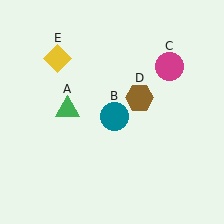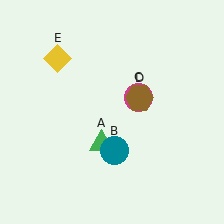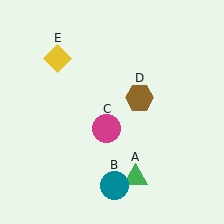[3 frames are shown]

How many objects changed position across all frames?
3 objects changed position: green triangle (object A), teal circle (object B), magenta circle (object C).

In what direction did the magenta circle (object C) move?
The magenta circle (object C) moved down and to the left.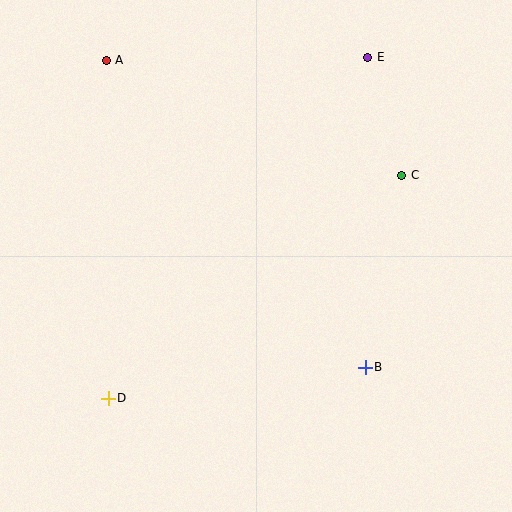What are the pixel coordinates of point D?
Point D is at (108, 398).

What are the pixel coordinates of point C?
Point C is at (402, 175).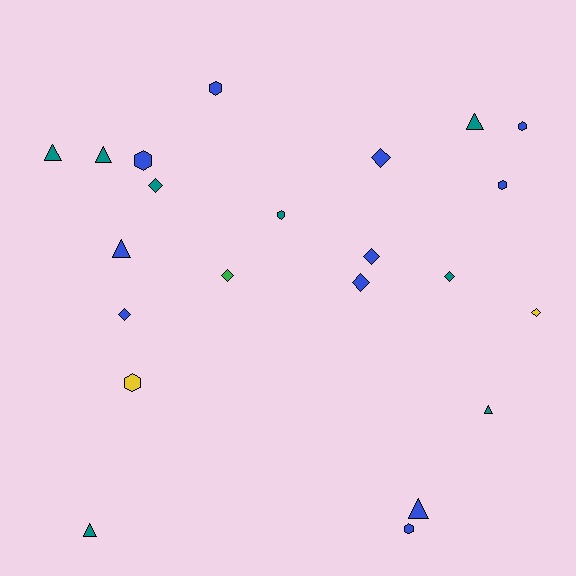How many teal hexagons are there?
There is 1 teal hexagon.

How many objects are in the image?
There are 22 objects.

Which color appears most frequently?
Blue, with 11 objects.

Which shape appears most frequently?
Diamond, with 8 objects.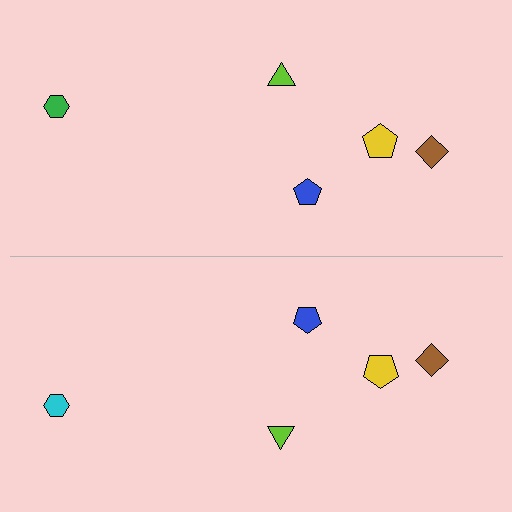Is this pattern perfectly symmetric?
No, the pattern is not perfectly symmetric. The cyan hexagon on the bottom side breaks the symmetry — its mirror counterpart is green.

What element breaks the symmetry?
The cyan hexagon on the bottom side breaks the symmetry — its mirror counterpart is green.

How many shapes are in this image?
There are 10 shapes in this image.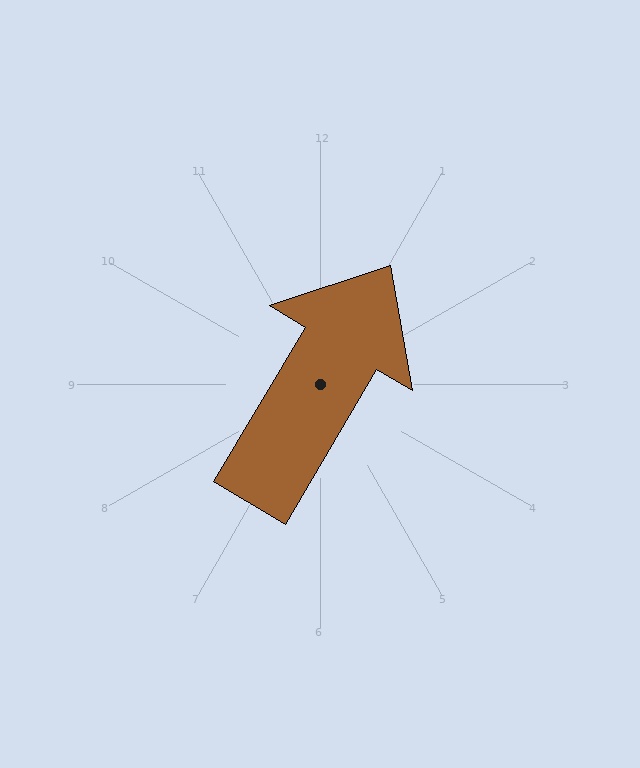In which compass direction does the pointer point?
Northeast.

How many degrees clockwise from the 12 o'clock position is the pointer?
Approximately 31 degrees.